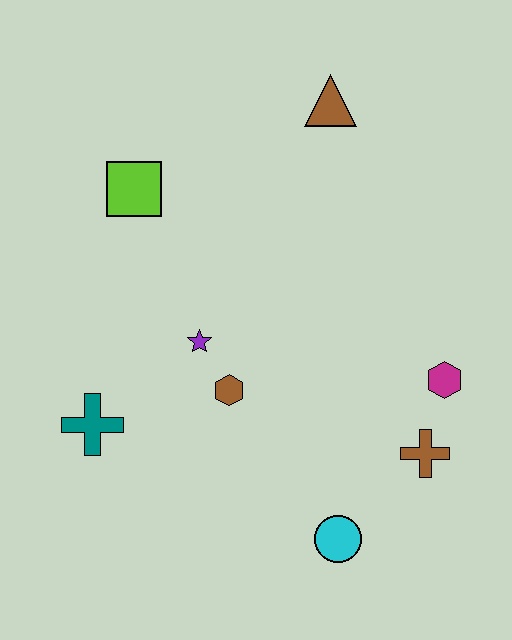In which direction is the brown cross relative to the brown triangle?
The brown cross is below the brown triangle.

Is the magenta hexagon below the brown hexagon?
No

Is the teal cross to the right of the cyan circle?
No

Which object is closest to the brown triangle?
The lime square is closest to the brown triangle.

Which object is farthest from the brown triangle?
The cyan circle is farthest from the brown triangle.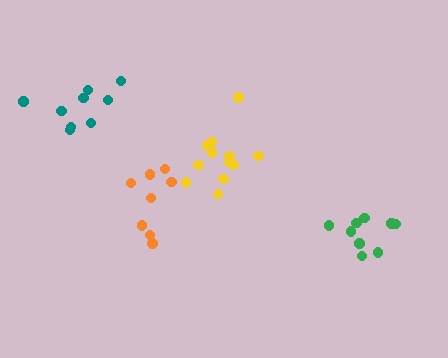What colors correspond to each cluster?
The clusters are colored: orange, yellow, teal, green.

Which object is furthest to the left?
The teal cluster is leftmost.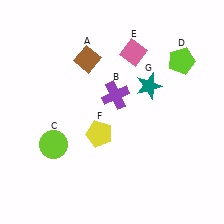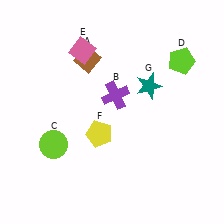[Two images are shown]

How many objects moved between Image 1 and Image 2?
1 object moved between the two images.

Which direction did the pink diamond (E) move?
The pink diamond (E) moved left.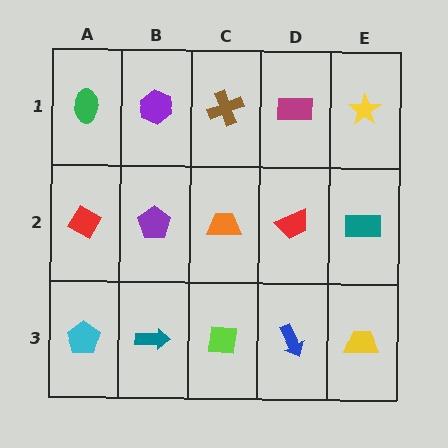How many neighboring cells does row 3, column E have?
2.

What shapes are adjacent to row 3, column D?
A red trapezoid (row 2, column D), a lime square (row 3, column C), a yellow trapezoid (row 3, column E).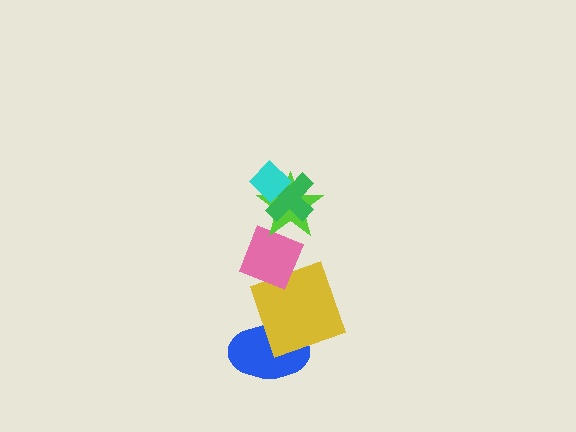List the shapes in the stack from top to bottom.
From top to bottom: the cyan diamond, the green cross, the lime star, the pink diamond, the yellow square, the blue ellipse.